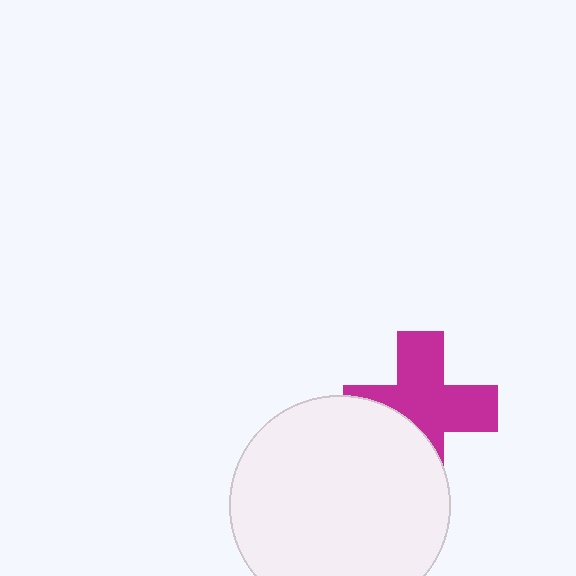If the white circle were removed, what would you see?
You would see the complete magenta cross.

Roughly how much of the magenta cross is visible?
Most of it is visible (roughly 65%).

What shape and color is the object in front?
The object in front is a white circle.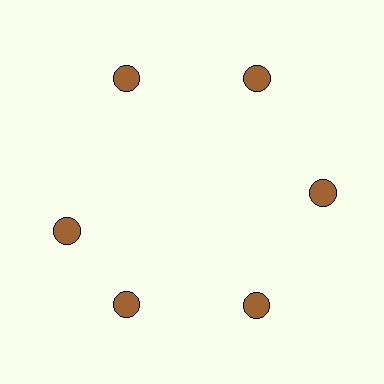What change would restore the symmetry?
The symmetry would be restored by rotating it back into even spacing with its neighbors so that all 6 circles sit at equal angles and equal distance from the center.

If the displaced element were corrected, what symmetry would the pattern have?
It would have 6-fold rotational symmetry — the pattern would map onto itself every 60 degrees.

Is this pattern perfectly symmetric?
No. The 6 brown circles are arranged in a ring, but one element near the 9 o'clock position is rotated out of alignment along the ring, breaking the 6-fold rotational symmetry.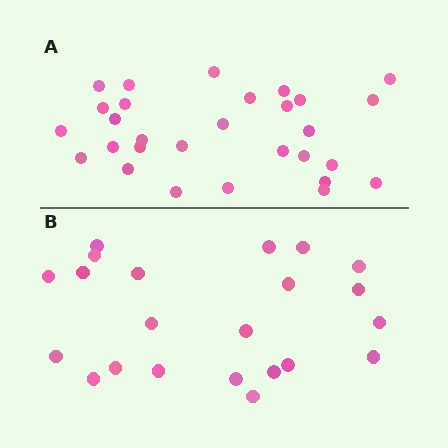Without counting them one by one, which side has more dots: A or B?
Region A (the top region) has more dots.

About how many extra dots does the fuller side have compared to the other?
Region A has roughly 8 or so more dots than region B.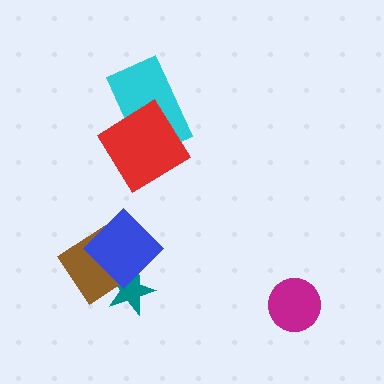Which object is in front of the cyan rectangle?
The red diamond is in front of the cyan rectangle.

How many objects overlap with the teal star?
2 objects overlap with the teal star.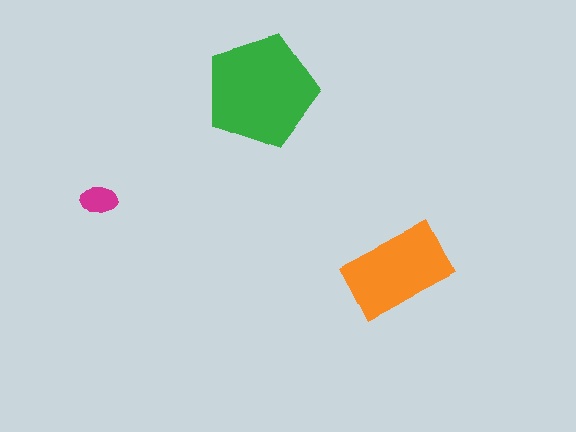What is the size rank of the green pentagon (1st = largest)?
1st.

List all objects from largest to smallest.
The green pentagon, the orange rectangle, the magenta ellipse.